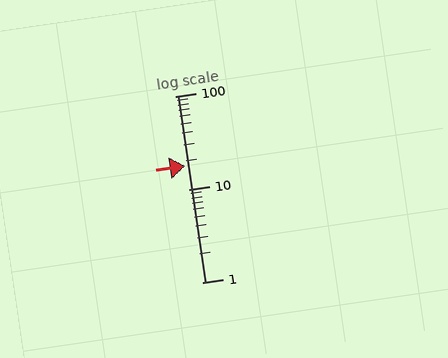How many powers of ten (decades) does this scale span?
The scale spans 2 decades, from 1 to 100.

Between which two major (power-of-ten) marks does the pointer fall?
The pointer is between 10 and 100.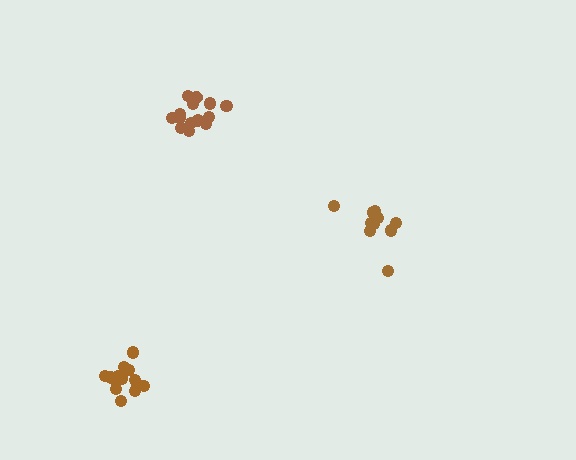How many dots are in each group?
Group 1: 15 dots, Group 2: 10 dots, Group 3: 14 dots (39 total).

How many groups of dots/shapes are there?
There are 3 groups.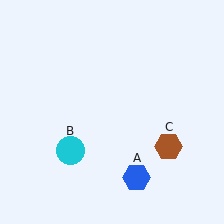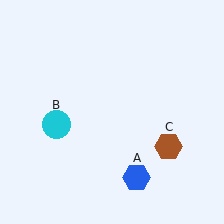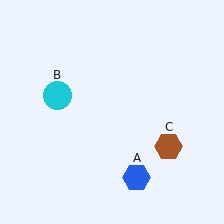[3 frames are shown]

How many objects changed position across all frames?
1 object changed position: cyan circle (object B).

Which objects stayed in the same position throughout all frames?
Blue hexagon (object A) and brown hexagon (object C) remained stationary.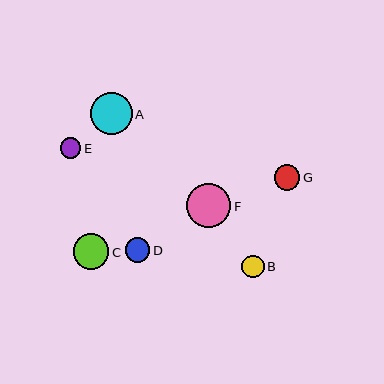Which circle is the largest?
Circle F is the largest with a size of approximately 44 pixels.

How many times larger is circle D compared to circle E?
Circle D is approximately 1.2 times the size of circle E.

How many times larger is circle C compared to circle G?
Circle C is approximately 1.4 times the size of circle G.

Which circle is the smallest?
Circle E is the smallest with a size of approximately 20 pixels.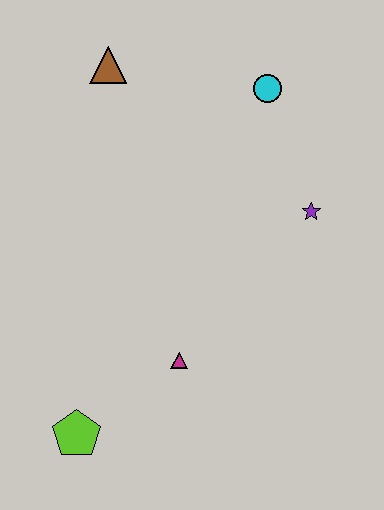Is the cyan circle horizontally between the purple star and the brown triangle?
Yes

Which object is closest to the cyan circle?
The purple star is closest to the cyan circle.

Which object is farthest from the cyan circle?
The lime pentagon is farthest from the cyan circle.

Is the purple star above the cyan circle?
No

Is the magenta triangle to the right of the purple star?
No